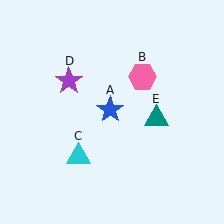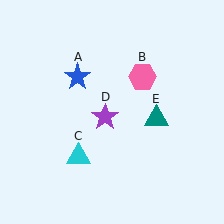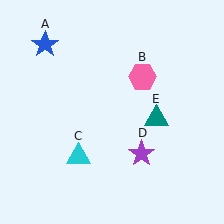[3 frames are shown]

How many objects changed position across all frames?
2 objects changed position: blue star (object A), purple star (object D).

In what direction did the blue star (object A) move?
The blue star (object A) moved up and to the left.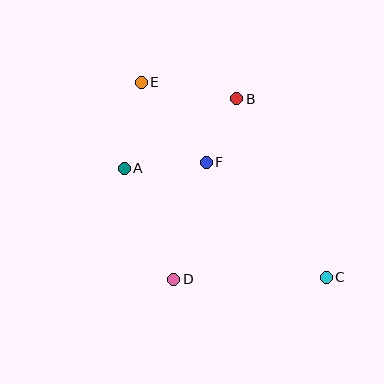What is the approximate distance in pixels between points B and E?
The distance between B and E is approximately 97 pixels.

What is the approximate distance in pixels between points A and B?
The distance between A and B is approximately 133 pixels.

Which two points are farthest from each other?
Points C and E are farthest from each other.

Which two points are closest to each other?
Points B and F are closest to each other.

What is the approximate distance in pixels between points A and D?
The distance between A and D is approximately 122 pixels.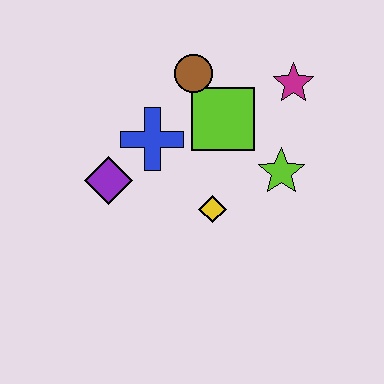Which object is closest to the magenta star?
The lime square is closest to the magenta star.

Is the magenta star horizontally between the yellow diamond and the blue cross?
No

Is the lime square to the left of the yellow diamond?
No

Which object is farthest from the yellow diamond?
The magenta star is farthest from the yellow diamond.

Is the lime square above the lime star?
Yes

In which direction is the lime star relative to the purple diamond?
The lime star is to the right of the purple diamond.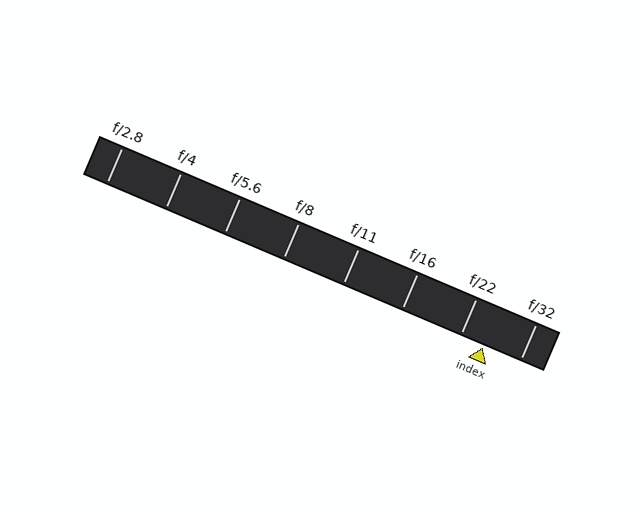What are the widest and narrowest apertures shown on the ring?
The widest aperture shown is f/2.8 and the narrowest is f/32.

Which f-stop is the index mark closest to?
The index mark is closest to f/22.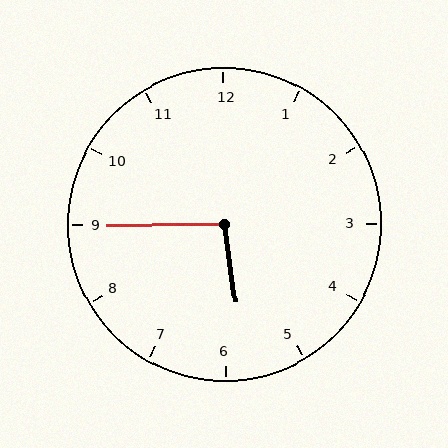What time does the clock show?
5:45.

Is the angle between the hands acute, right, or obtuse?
It is obtuse.